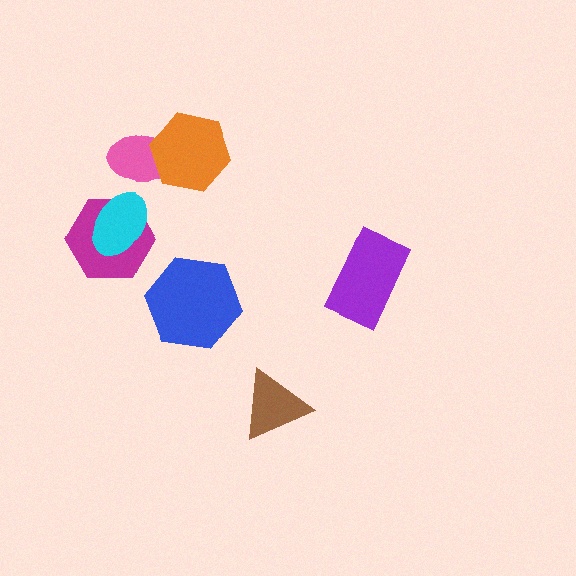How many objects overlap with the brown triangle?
0 objects overlap with the brown triangle.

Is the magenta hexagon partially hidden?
Yes, it is partially covered by another shape.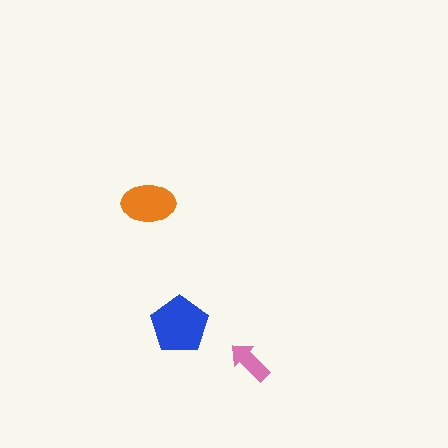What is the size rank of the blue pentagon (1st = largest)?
1st.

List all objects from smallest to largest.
The pink arrow, the orange ellipse, the blue pentagon.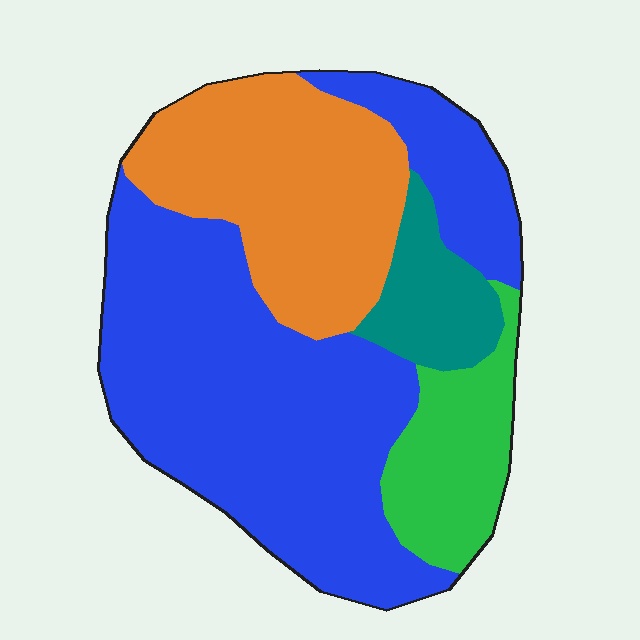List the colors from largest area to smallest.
From largest to smallest: blue, orange, green, teal.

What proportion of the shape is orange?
Orange takes up between a quarter and a half of the shape.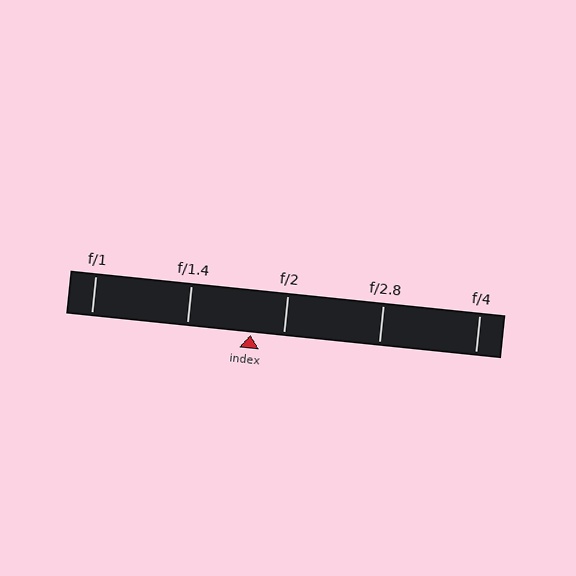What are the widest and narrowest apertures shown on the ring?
The widest aperture shown is f/1 and the narrowest is f/4.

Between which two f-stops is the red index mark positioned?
The index mark is between f/1.4 and f/2.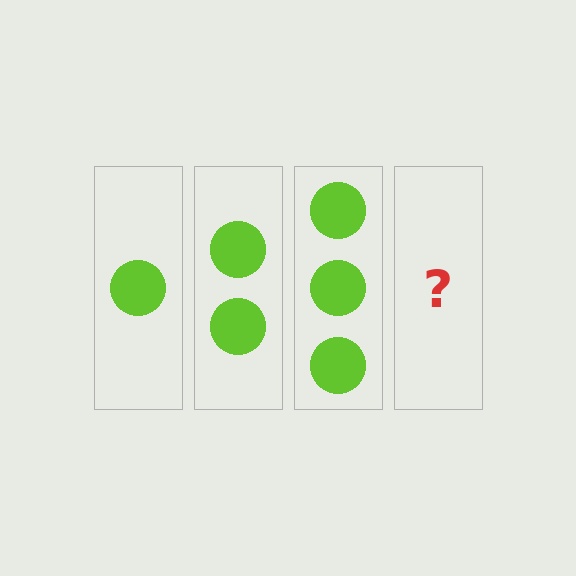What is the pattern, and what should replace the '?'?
The pattern is that each step adds one more circle. The '?' should be 4 circles.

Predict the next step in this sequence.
The next step is 4 circles.